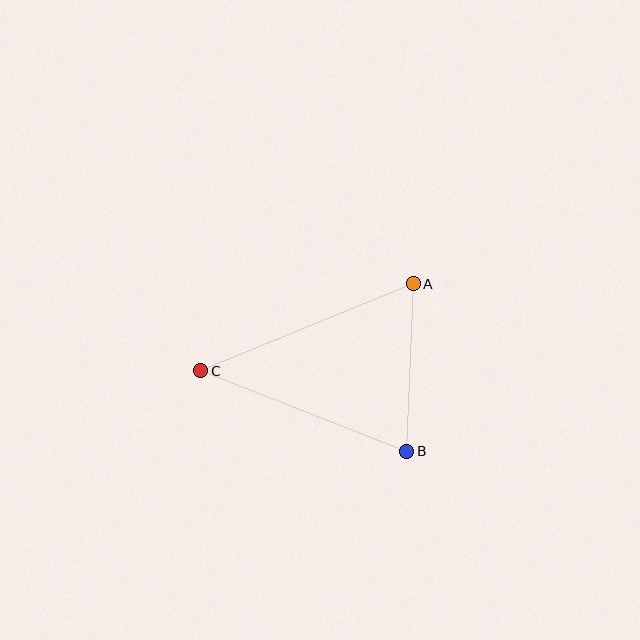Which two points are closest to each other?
Points A and B are closest to each other.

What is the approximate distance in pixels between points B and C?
The distance between B and C is approximately 221 pixels.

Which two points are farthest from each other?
Points A and C are farthest from each other.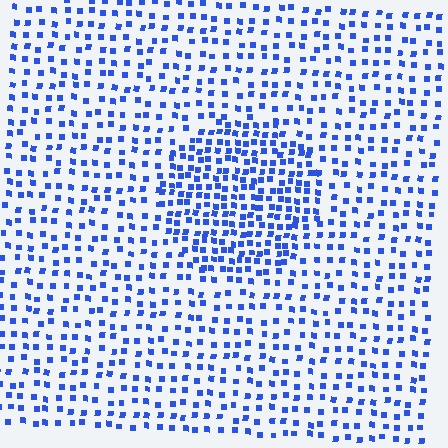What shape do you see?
I see a circle.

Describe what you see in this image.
The image contains small blue elements arranged at two different densities. A circle-shaped region is visible where the elements are more densely packed than the surrounding area.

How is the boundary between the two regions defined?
The boundary is defined by a change in element density (approximately 1.9x ratio). All elements are the same color, size, and shape.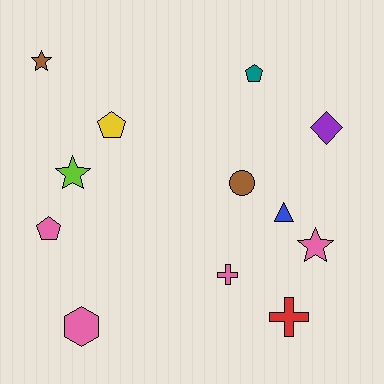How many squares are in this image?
There are no squares.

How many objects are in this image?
There are 12 objects.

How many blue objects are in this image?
There is 1 blue object.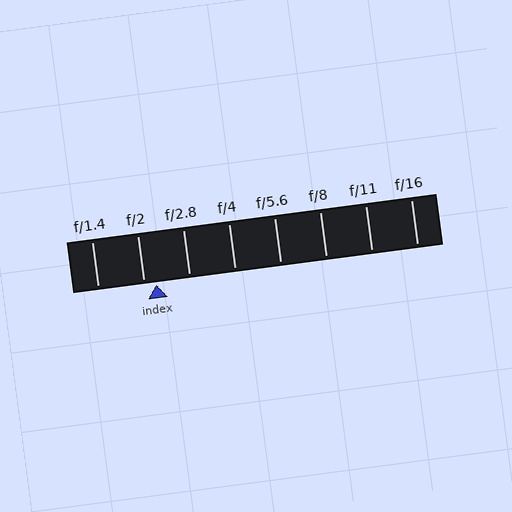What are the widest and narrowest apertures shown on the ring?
The widest aperture shown is f/1.4 and the narrowest is f/16.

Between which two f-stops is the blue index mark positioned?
The index mark is between f/2 and f/2.8.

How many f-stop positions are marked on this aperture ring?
There are 8 f-stop positions marked.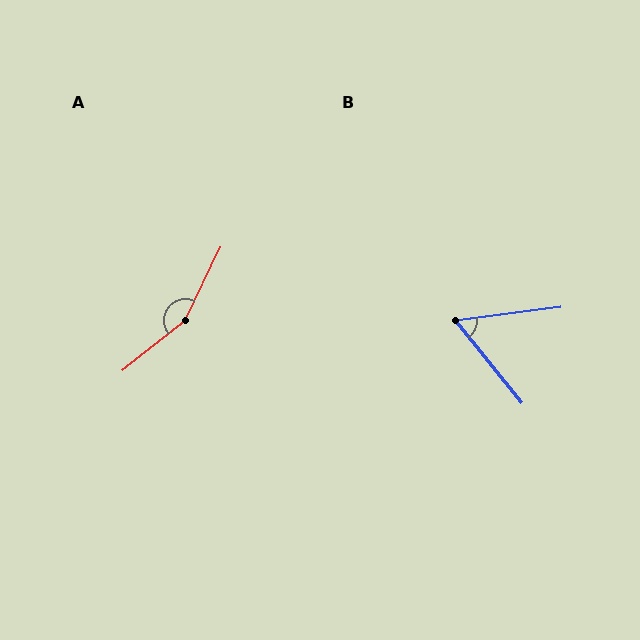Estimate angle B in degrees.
Approximately 58 degrees.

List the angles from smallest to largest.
B (58°), A (154°).